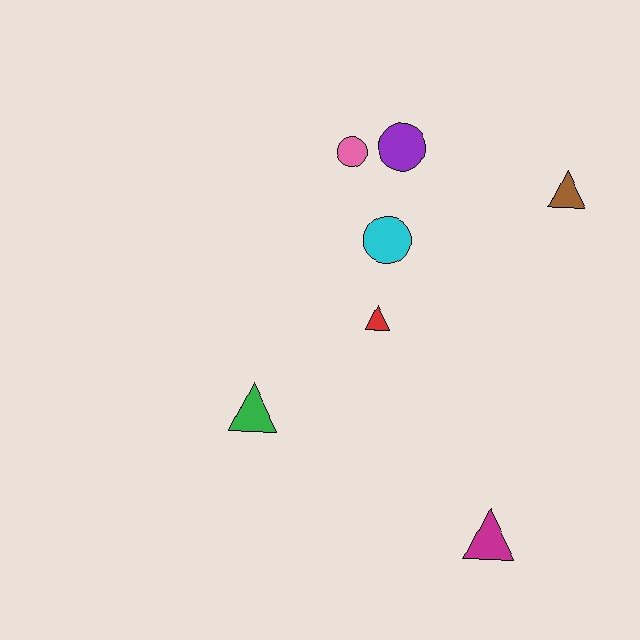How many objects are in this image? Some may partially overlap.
There are 7 objects.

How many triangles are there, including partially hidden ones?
There are 4 triangles.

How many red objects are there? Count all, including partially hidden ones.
There is 1 red object.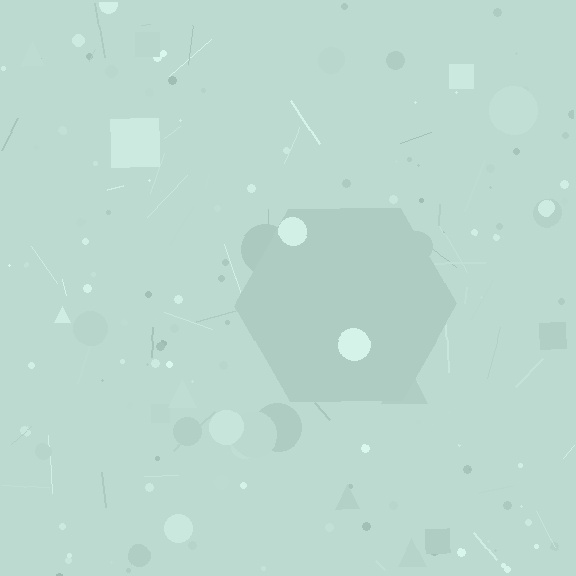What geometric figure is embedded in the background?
A hexagon is embedded in the background.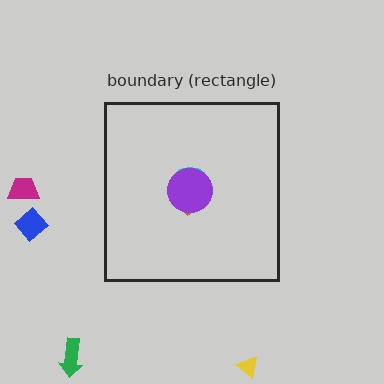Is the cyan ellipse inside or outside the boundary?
Inside.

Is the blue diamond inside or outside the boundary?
Outside.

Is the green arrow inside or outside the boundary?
Outside.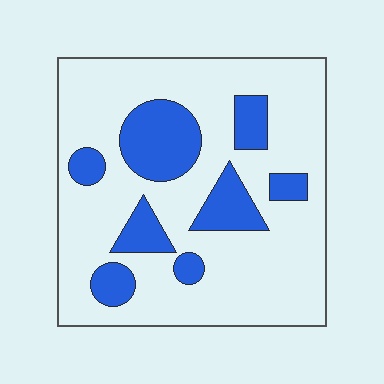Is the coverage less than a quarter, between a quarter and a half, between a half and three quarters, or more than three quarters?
Less than a quarter.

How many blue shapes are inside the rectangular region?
8.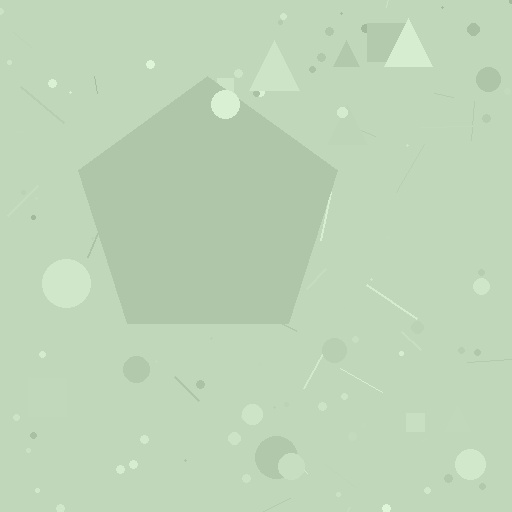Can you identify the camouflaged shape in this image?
The camouflaged shape is a pentagon.